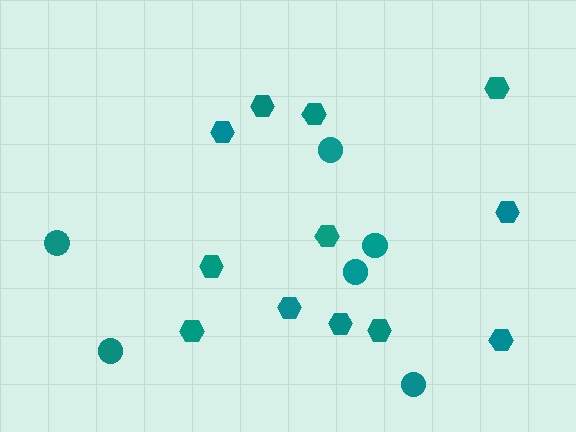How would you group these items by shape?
There are 2 groups: one group of hexagons (12) and one group of circles (6).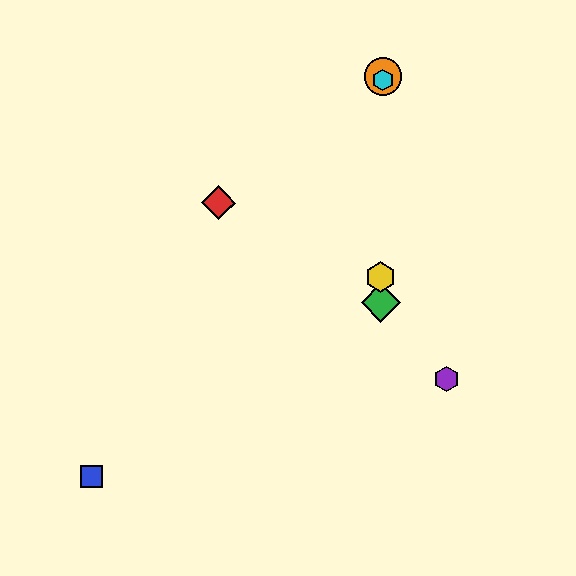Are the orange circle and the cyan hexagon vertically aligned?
Yes, both are at x≈383.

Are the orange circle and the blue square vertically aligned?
No, the orange circle is at x≈383 and the blue square is at x≈92.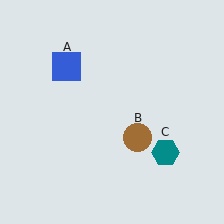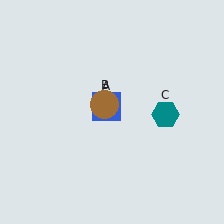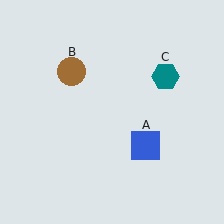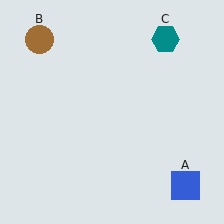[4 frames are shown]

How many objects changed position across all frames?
3 objects changed position: blue square (object A), brown circle (object B), teal hexagon (object C).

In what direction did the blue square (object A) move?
The blue square (object A) moved down and to the right.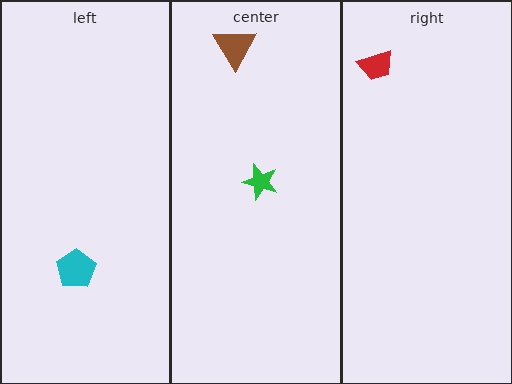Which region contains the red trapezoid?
The right region.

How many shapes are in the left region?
1.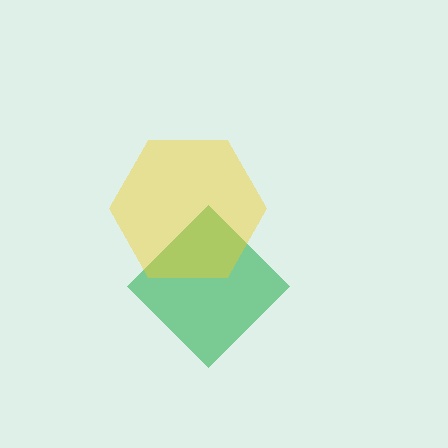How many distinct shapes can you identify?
There are 2 distinct shapes: a green diamond, a yellow hexagon.